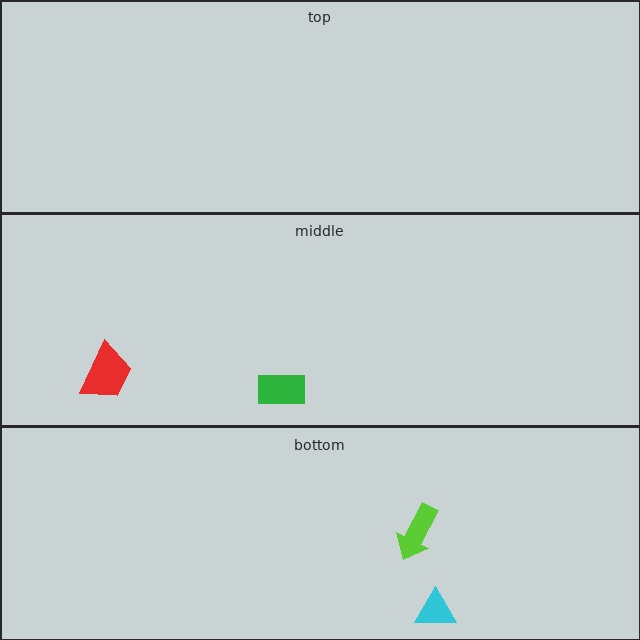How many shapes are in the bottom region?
2.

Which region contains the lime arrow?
The bottom region.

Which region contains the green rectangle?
The middle region.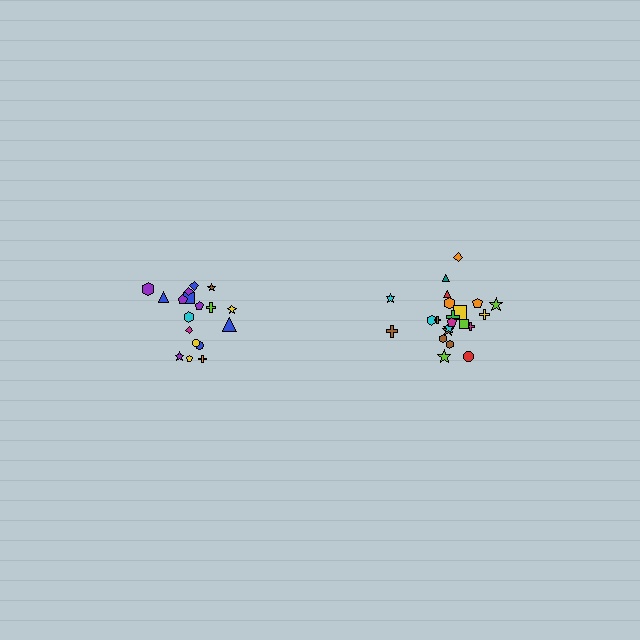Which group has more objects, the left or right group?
The right group.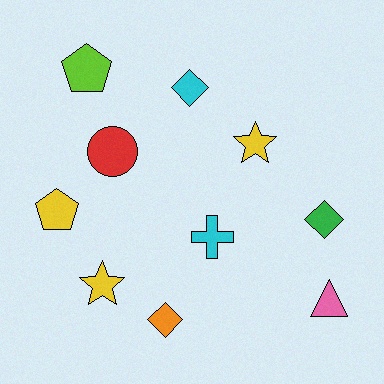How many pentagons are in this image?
There are 2 pentagons.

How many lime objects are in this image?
There is 1 lime object.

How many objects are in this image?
There are 10 objects.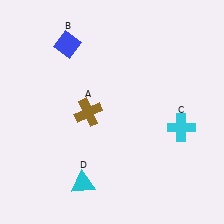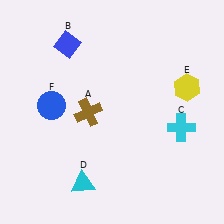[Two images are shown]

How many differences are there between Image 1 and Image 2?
There are 2 differences between the two images.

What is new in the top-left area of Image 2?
A blue circle (F) was added in the top-left area of Image 2.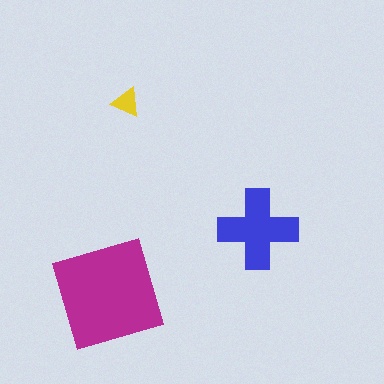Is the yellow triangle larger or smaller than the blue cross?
Smaller.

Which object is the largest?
The magenta square.